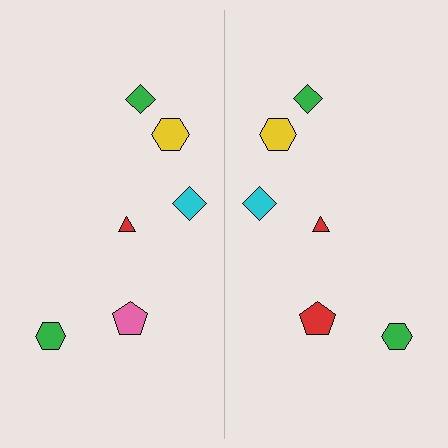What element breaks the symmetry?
The red pentagon on the right side breaks the symmetry — its mirror counterpart is pink.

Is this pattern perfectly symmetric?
No, the pattern is not perfectly symmetric. The red pentagon on the right side breaks the symmetry — its mirror counterpart is pink.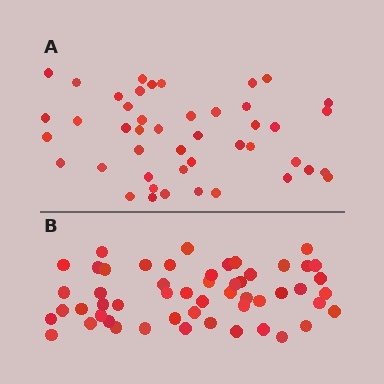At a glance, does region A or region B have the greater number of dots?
Region B (the bottom region) has more dots.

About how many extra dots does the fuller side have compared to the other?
Region B has roughly 8 or so more dots than region A.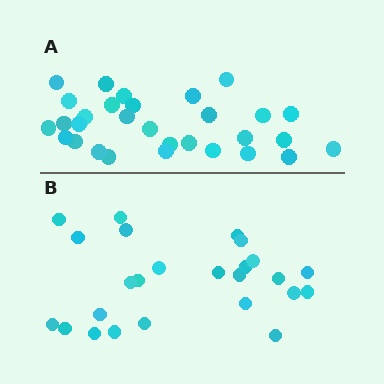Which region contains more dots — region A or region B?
Region A (the top region) has more dots.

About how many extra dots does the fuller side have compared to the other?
Region A has about 5 more dots than region B.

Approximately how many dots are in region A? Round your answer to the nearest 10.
About 30 dots.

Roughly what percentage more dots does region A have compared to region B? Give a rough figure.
About 20% more.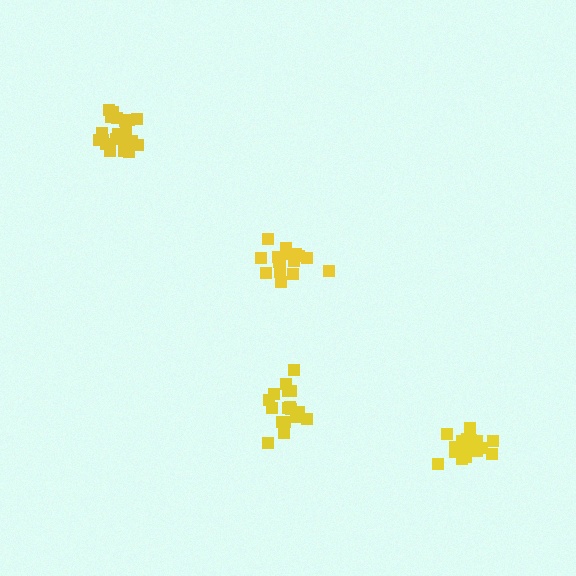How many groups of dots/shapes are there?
There are 4 groups.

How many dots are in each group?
Group 1: 16 dots, Group 2: 19 dots, Group 3: 18 dots, Group 4: 21 dots (74 total).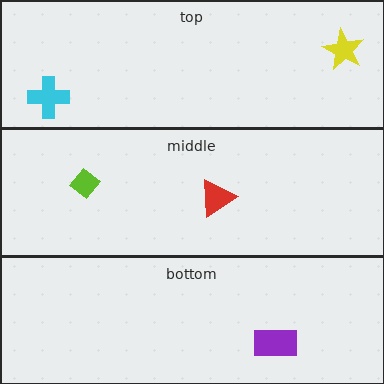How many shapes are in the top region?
2.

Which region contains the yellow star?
The top region.